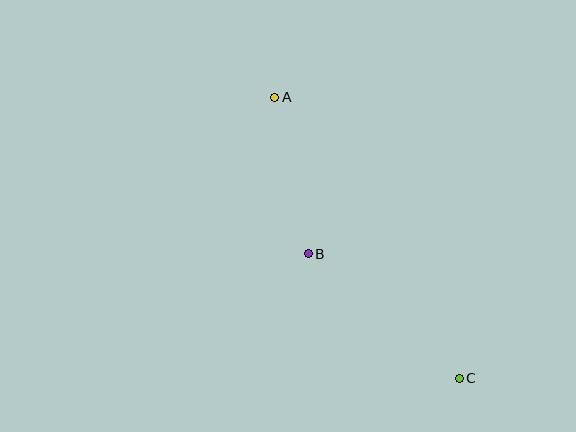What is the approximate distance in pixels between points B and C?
The distance between B and C is approximately 195 pixels.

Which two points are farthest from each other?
Points A and C are farthest from each other.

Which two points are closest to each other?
Points A and B are closest to each other.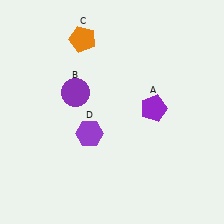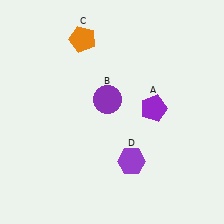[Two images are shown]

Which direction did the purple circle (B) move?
The purple circle (B) moved right.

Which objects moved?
The objects that moved are: the purple circle (B), the purple hexagon (D).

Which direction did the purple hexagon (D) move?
The purple hexagon (D) moved right.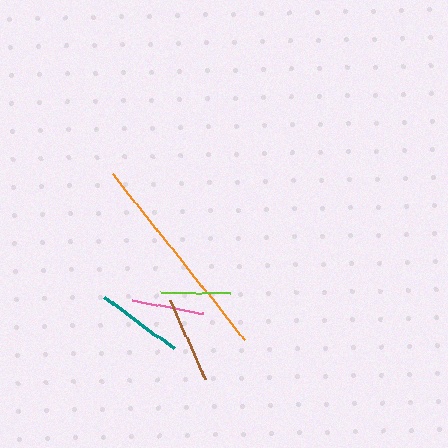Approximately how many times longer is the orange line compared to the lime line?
The orange line is approximately 3.1 times the length of the lime line.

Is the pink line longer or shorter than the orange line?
The orange line is longer than the pink line.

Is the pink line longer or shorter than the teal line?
The teal line is longer than the pink line.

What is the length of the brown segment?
The brown segment is approximately 87 pixels long.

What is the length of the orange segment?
The orange segment is approximately 211 pixels long.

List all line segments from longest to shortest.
From longest to shortest: orange, teal, brown, pink, lime.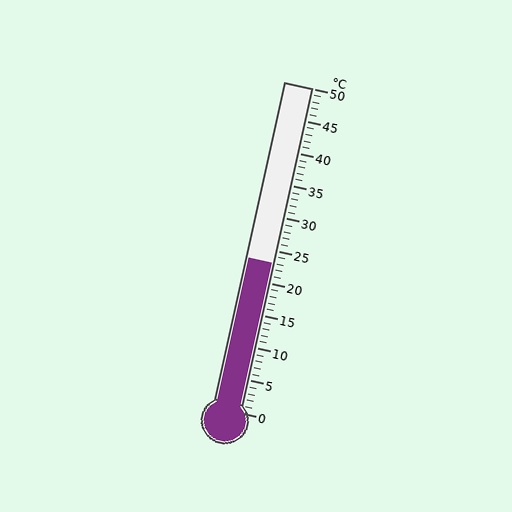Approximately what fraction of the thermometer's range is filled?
The thermometer is filled to approximately 45% of its range.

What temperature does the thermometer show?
The thermometer shows approximately 23°C.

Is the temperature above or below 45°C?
The temperature is below 45°C.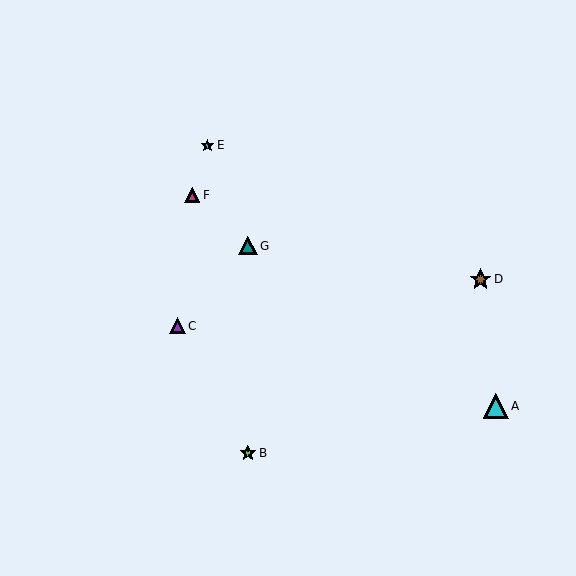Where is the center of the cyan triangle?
The center of the cyan triangle is at (496, 406).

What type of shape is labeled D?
Shape D is a brown star.